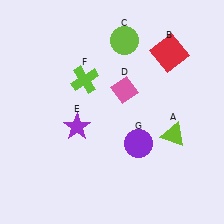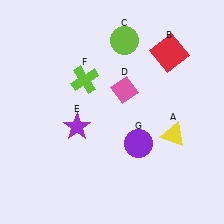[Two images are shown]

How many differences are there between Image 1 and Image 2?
There is 1 difference between the two images.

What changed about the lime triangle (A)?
In Image 1, A is lime. In Image 2, it changed to yellow.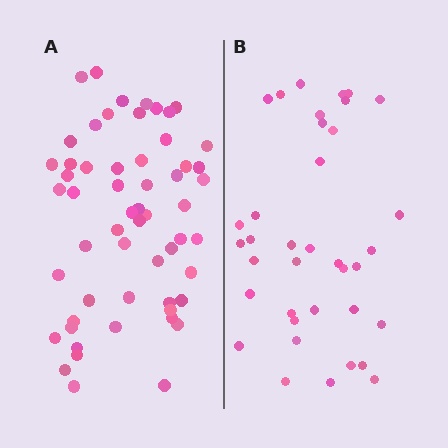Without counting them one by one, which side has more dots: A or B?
Region A (the left region) has more dots.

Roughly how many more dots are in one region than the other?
Region A has approximately 20 more dots than region B.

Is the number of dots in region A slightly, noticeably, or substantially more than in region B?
Region A has substantially more. The ratio is roughly 1.5 to 1.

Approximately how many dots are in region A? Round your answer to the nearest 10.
About 60 dots. (The exact count is 57, which rounds to 60.)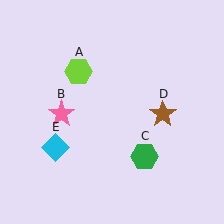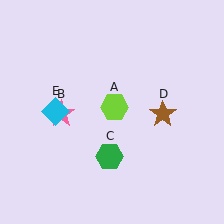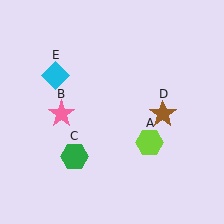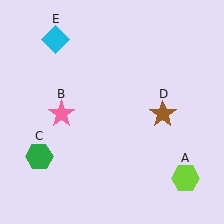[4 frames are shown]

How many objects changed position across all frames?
3 objects changed position: lime hexagon (object A), green hexagon (object C), cyan diamond (object E).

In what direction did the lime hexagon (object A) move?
The lime hexagon (object A) moved down and to the right.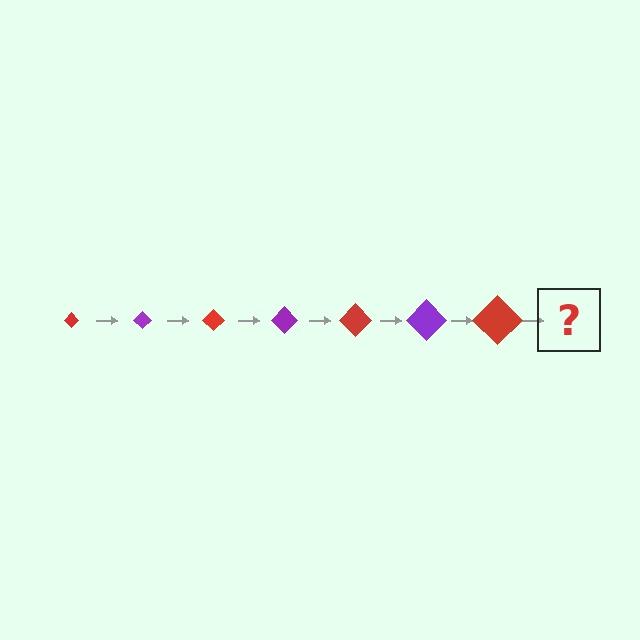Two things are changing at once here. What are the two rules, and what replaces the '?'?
The two rules are that the diamond grows larger each step and the color cycles through red and purple. The '?' should be a purple diamond, larger than the previous one.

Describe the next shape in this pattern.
It should be a purple diamond, larger than the previous one.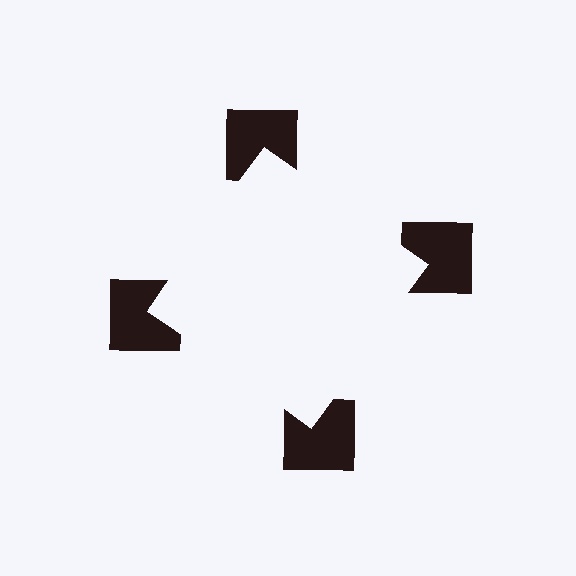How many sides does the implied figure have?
4 sides.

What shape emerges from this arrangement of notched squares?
An illusory square — its edges are inferred from the aligned wedge cuts in the notched squares, not physically drawn.